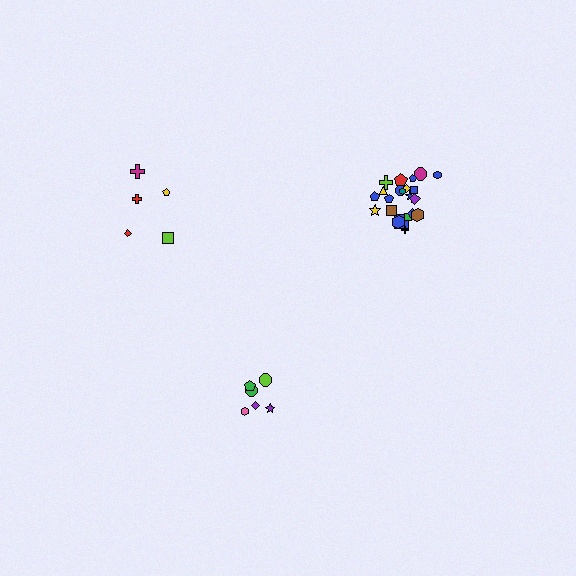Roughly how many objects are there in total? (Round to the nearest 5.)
Roughly 35 objects in total.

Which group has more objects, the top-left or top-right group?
The top-right group.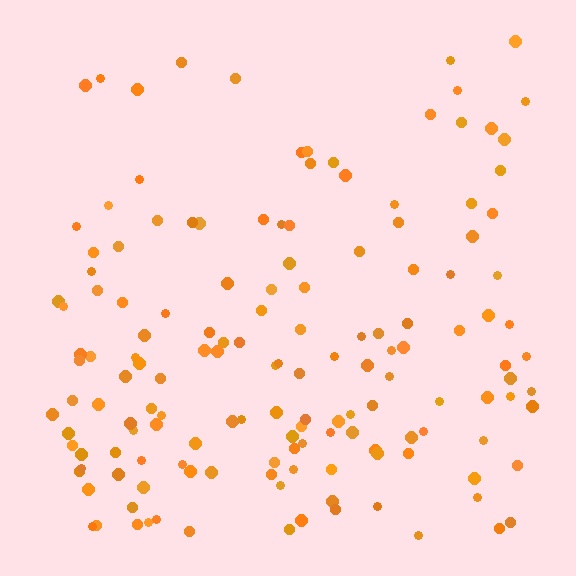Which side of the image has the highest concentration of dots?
The bottom.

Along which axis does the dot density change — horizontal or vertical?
Vertical.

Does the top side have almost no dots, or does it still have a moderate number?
Still a moderate number, just noticeably fewer than the bottom.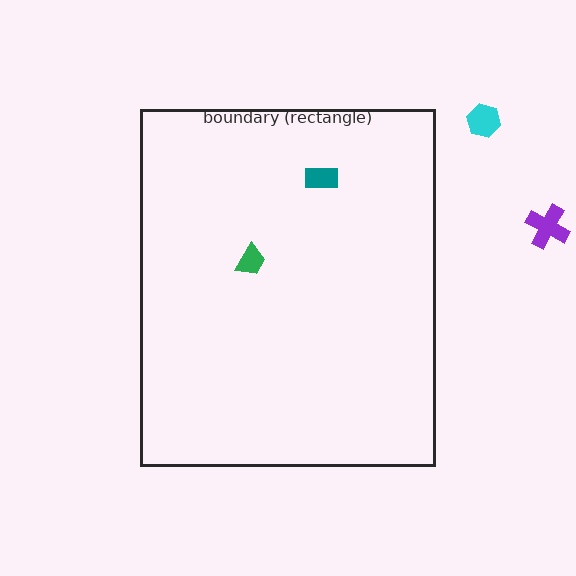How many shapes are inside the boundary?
2 inside, 2 outside.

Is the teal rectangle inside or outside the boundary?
Inside.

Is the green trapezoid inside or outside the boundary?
Inside.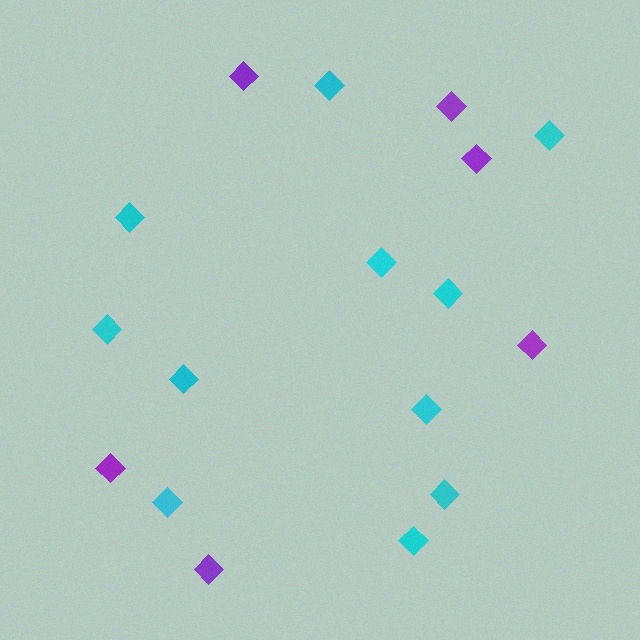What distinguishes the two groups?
There are 2 groups: one group of purple diamonds (6) and one group of cyan diamonds (11).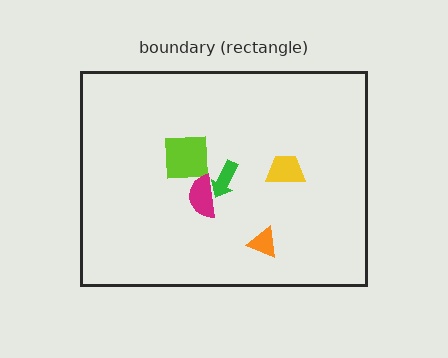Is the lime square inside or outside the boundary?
Inside.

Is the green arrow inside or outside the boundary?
Inside.